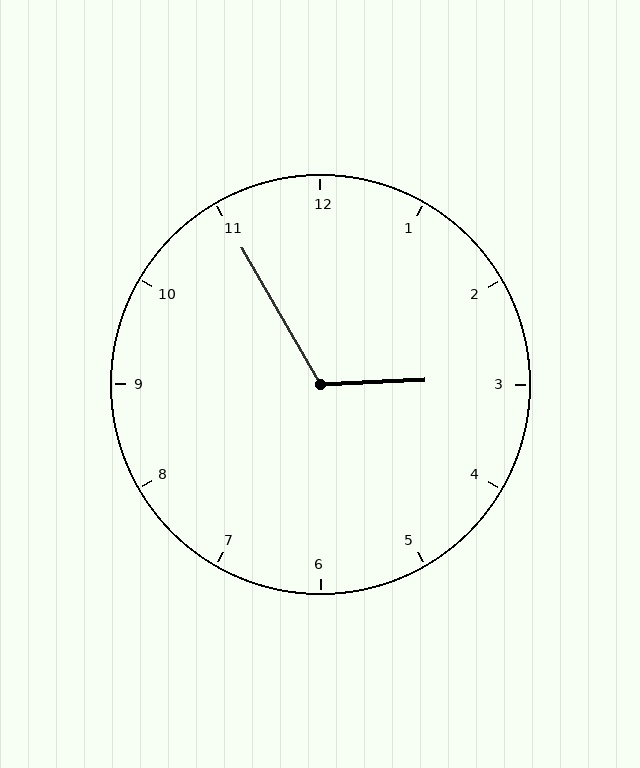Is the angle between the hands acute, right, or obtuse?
It is obtuse.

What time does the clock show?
2:55.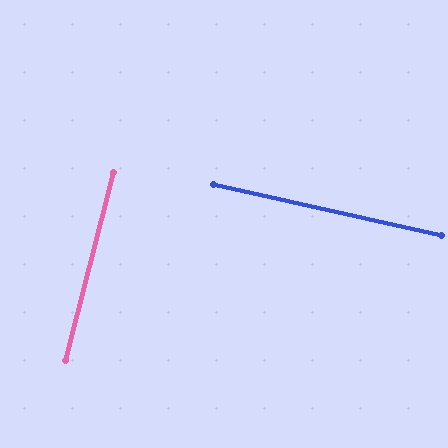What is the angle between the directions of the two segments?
Approximately 88 degrees.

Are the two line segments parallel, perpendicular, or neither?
Perpendicular — they meet at approximately 88°.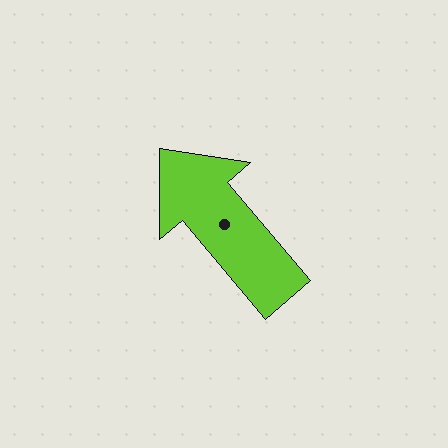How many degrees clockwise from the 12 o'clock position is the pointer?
Approximately 320 degrees.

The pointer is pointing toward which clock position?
Roughly 11 o'clock.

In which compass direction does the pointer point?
Northwest.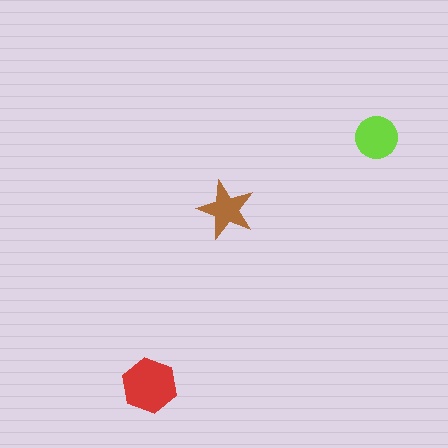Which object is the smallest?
The brown star.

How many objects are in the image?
There are 3 objects in the image.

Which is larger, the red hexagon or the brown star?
The red hexagon.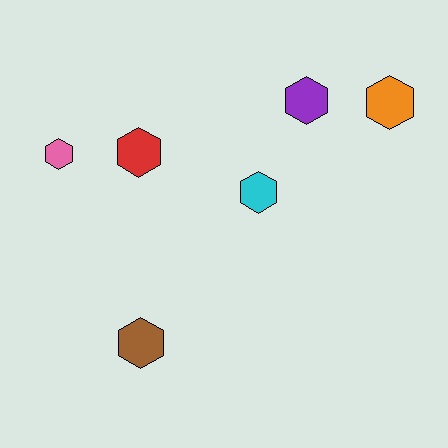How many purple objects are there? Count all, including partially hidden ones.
There is 1 purple object.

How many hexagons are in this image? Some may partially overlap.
There are 6 hexagons.